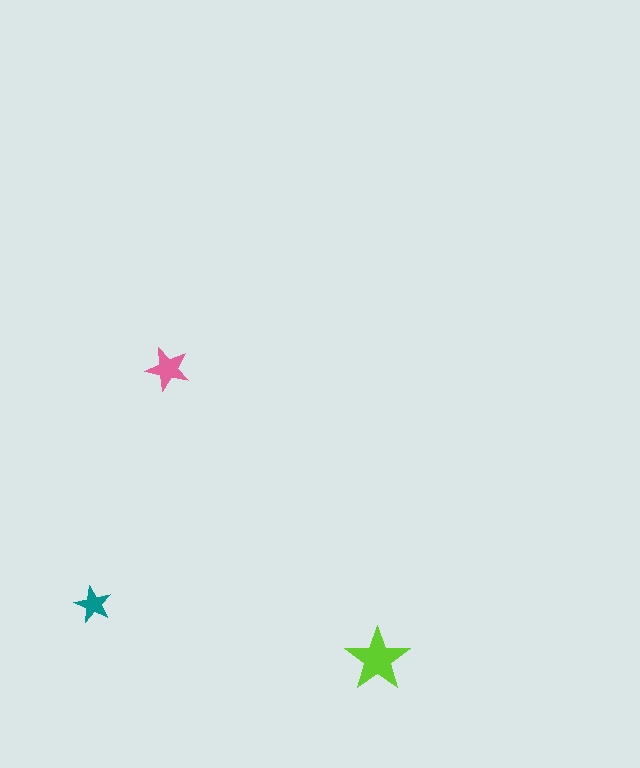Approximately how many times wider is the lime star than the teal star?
About 2 times wider.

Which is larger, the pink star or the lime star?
The lime one.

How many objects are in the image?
There are 3 objects in the image.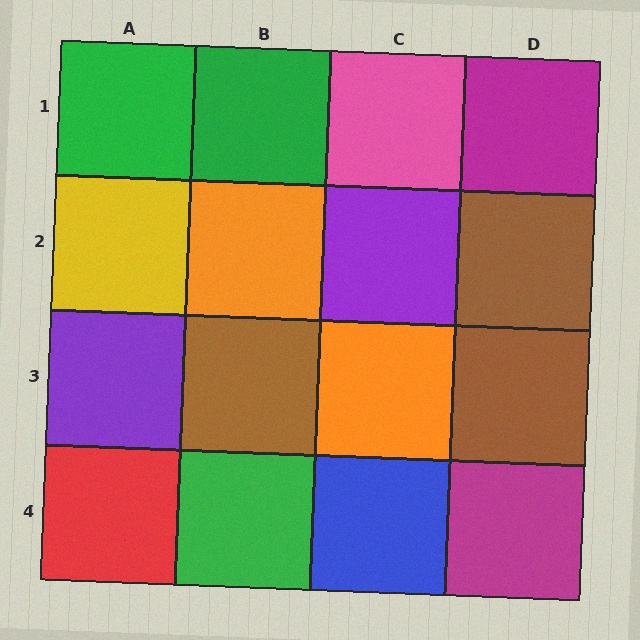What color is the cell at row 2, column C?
Purple.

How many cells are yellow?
1 cell is yellow.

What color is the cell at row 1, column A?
Green.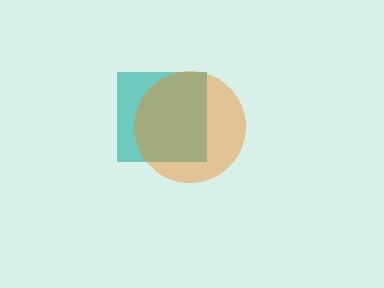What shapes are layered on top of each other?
The layered shapes are: a teal square, an orange circle.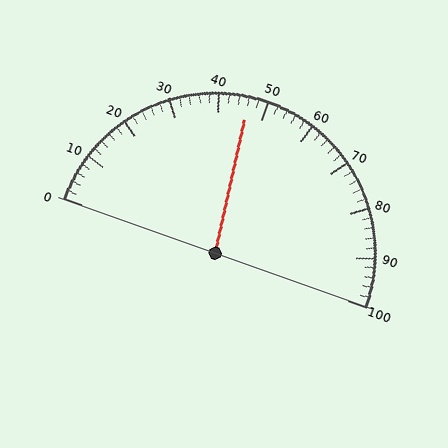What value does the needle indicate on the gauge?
The needle indicates approximately 46.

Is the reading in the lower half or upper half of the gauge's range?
The reading is in the lower half of the range (0 to 100).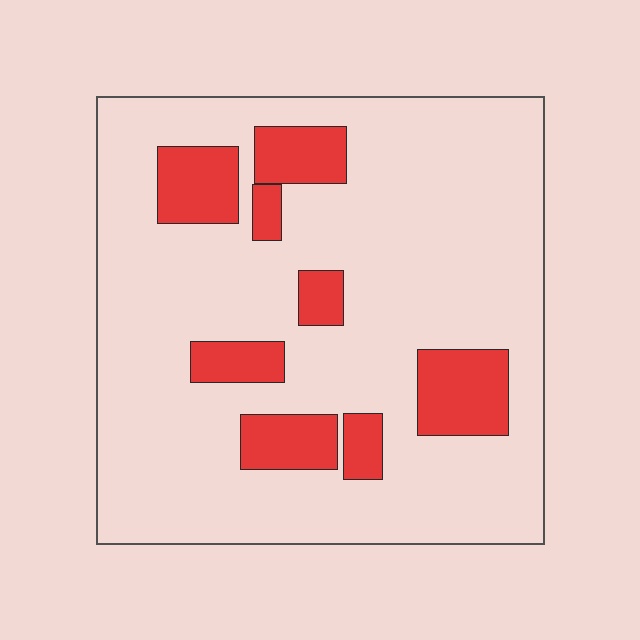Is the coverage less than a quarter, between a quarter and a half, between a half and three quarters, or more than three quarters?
Less than a quarter.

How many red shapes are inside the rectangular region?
8.